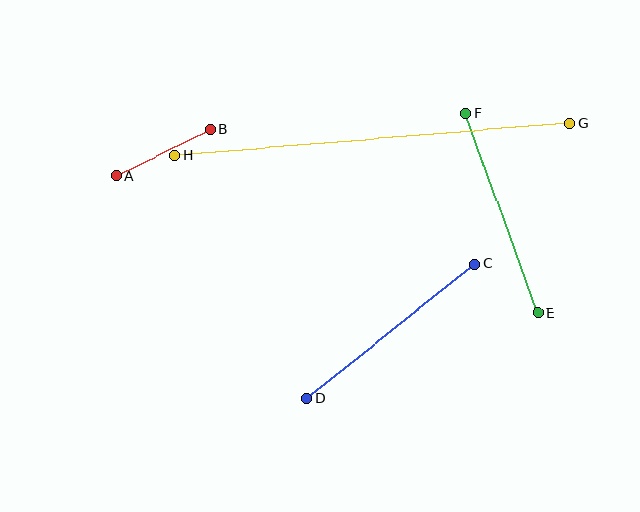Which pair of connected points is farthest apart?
Points G and H are farthest apart.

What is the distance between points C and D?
The distance is approximately 215 pixels.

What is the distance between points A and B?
The distance is approximately 105 pixels.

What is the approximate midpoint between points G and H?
The midpoint is at approximately (372, 139) pixels.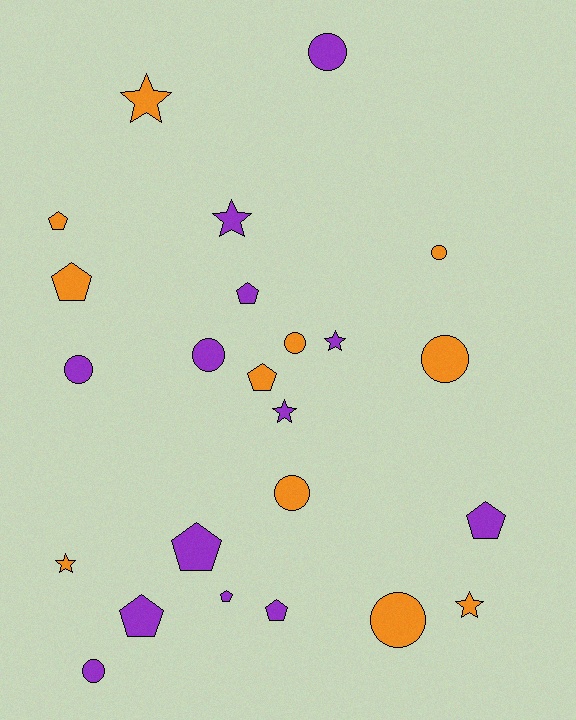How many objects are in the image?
There are 24 objects.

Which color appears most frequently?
Purple, with 13 objects.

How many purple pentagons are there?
There are 6 purple pentagons.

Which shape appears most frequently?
Pentagon, with 9 objects.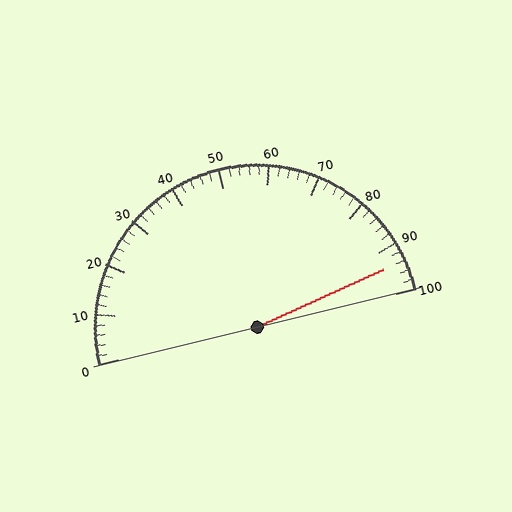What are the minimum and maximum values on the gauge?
The gauge ranges from 0 to 100.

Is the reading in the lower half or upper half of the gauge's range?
The reading is in the upper half of the range (0 to 100).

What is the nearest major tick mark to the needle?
The nearest major tick mark is 90.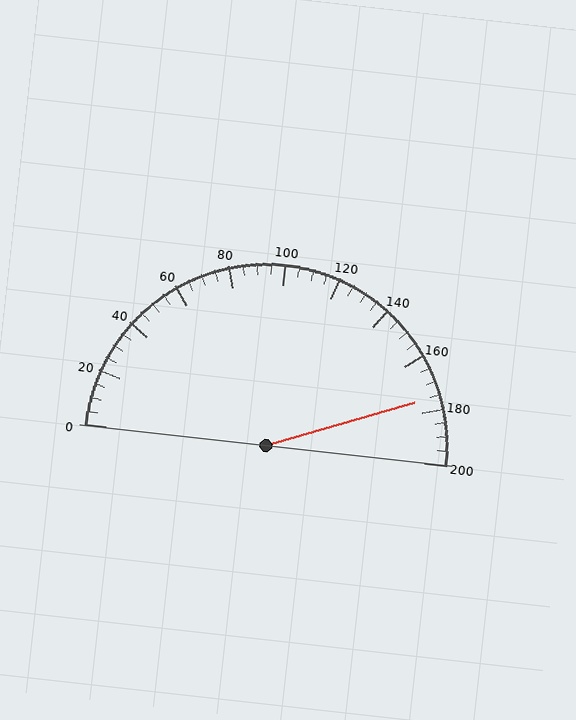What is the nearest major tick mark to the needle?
The nearest major tick mark is 180.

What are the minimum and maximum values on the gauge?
The gauge ranges from 0 to 200.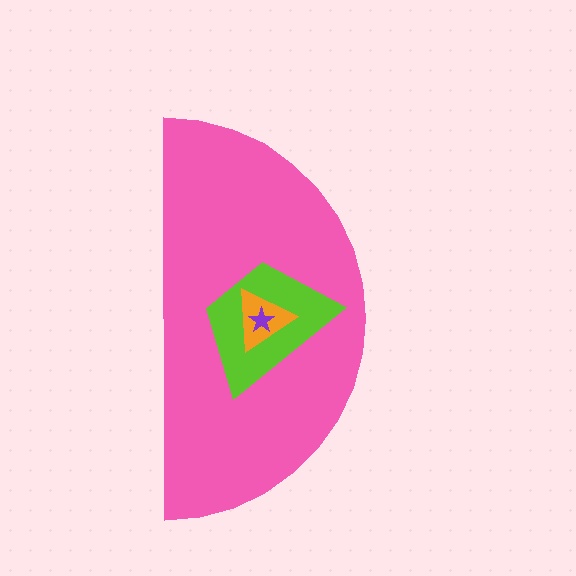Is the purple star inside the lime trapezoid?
Yes.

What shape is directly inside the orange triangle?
The purple star.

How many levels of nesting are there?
4.